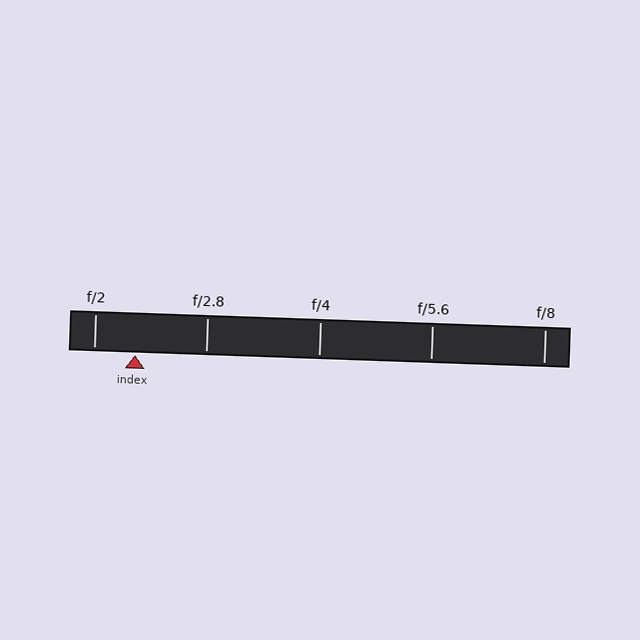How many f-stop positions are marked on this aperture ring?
There are 5 f-stop positions marked.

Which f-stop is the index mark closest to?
The index mark is closest to f/2.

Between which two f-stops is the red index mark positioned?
The index mark is between f/2 and f/2.8.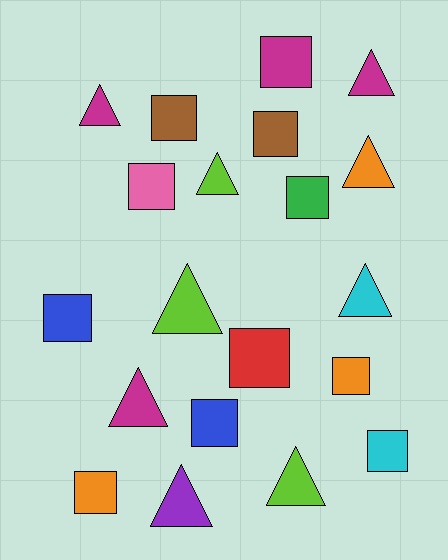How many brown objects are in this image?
There are 2 brown objects.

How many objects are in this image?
There are 20 objects.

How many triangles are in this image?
There are 9 triangles.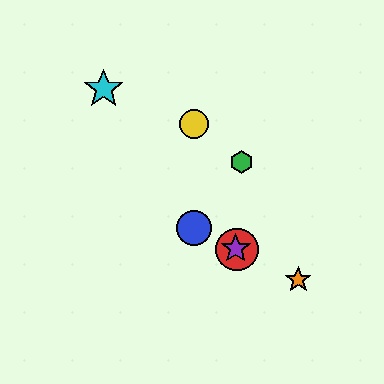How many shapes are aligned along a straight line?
4 shapes (the red circle, the blue circle, the purple star, the orange star) are aligned along a straight line.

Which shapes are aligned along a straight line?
The red circle, the blue circle, the purple star, the orange star are aligned along a straight line.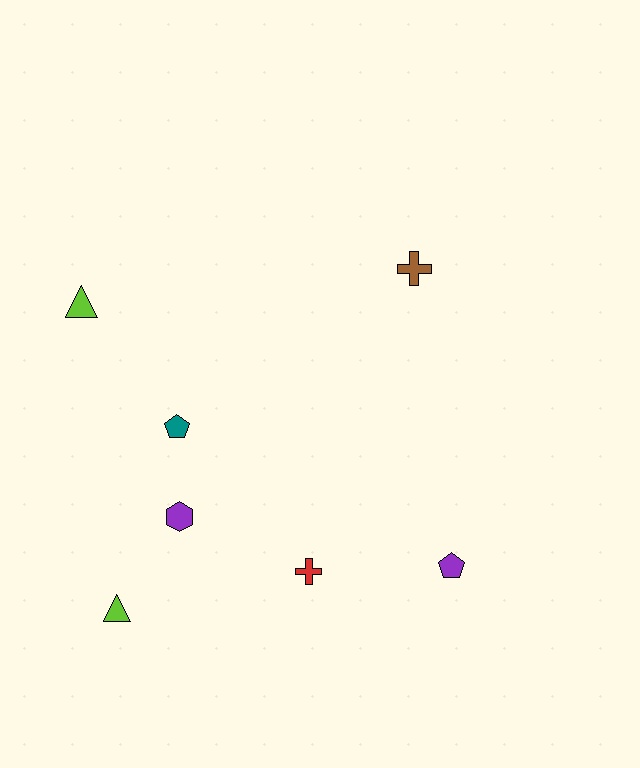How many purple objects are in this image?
There are 2 purple objects.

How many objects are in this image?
There are 7 objects.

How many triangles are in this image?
There are 2 triangles.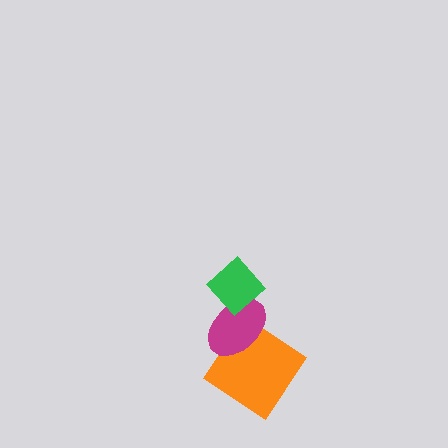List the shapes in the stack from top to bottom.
From top to bottom: the green diamond, the magenta ellipse, the orange diamond.